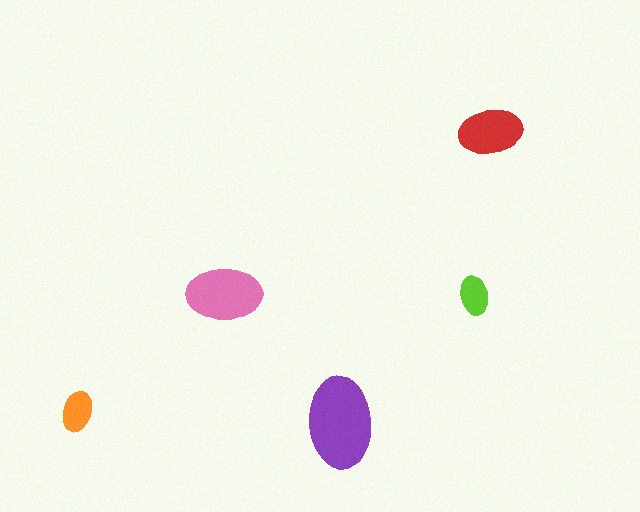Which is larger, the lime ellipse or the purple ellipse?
The purple one.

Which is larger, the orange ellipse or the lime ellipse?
The orange one.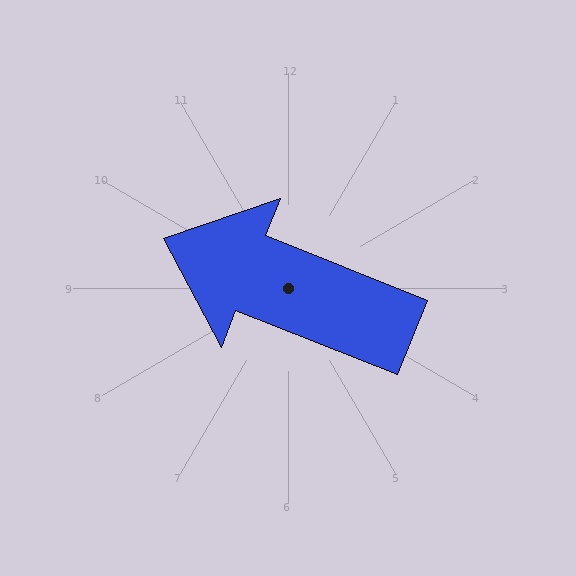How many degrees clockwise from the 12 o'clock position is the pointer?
Approximately 292 degrees.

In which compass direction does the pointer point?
West.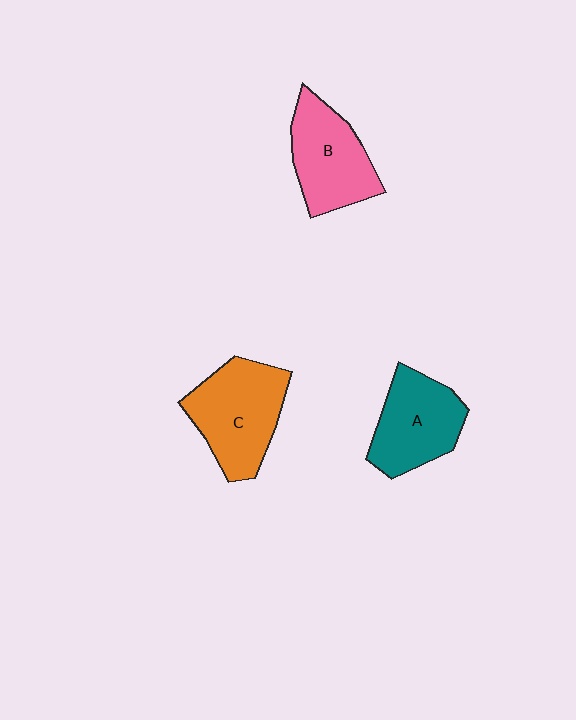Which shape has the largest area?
Shape C (orange).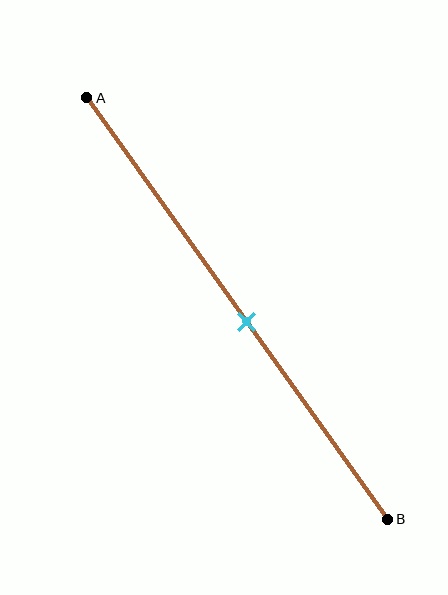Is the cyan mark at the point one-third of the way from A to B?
No, the mark is at about 55% from A, not at the 33% one-third point.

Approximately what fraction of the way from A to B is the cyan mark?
The cyan mark is approximately 55% of the way from A to B.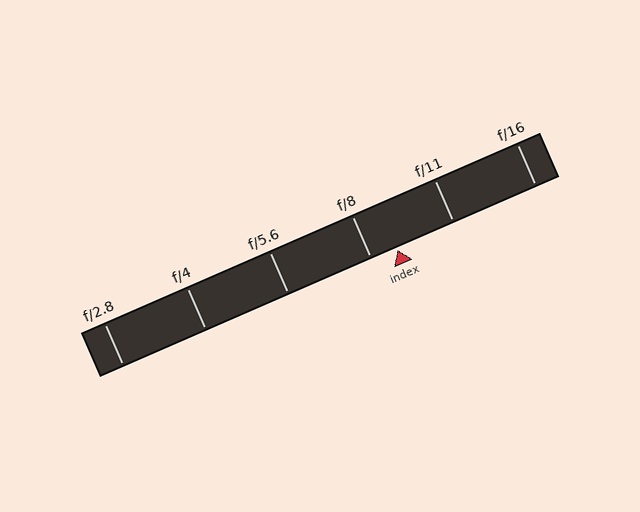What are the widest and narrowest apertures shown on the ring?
The widest aperture shown is f/2.8 and the narrowest is f/16.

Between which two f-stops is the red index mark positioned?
The index mark is between f/8 and f/11.